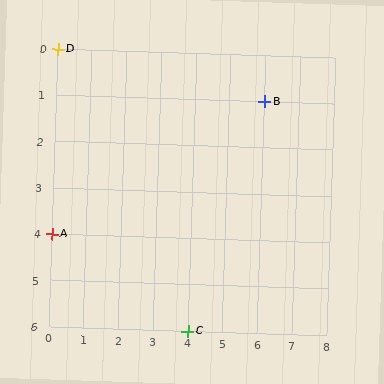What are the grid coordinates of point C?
Point C is at grid coordinates (4, 6).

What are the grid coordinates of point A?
Point A is at grid coordinates (0, 4).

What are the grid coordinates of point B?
Point B is at grid coordinates (6, 1).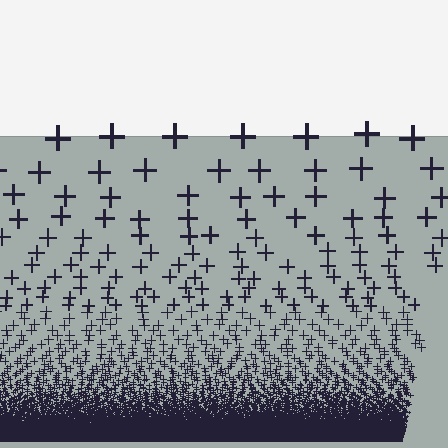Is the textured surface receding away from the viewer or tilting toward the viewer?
The surface appears to tilt toward the viewer. Texture elements get larger and sparser toward the top.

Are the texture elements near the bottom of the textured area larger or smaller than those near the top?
Smaller. The gradient is inverted — elements near the bottom are smaller and denser.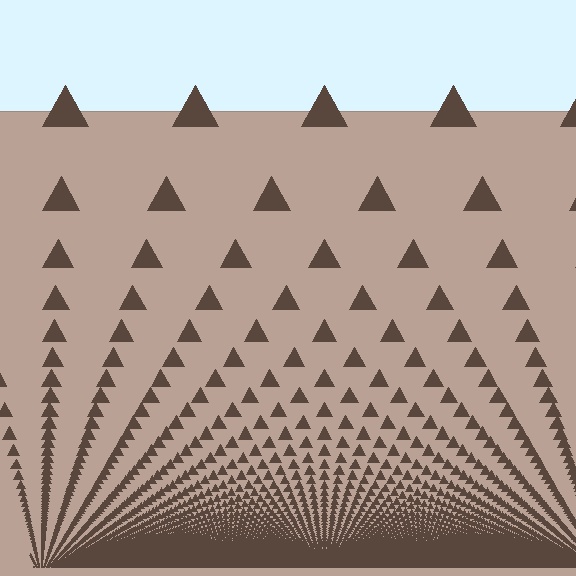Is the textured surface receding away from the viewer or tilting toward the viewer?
The surface appears to tilt toward the viewer. Texture elements get larger and sparser toward the top.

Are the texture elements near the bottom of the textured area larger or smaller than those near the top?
Smaller. The gradient is inverted — elements near the bottom are smaller and denser.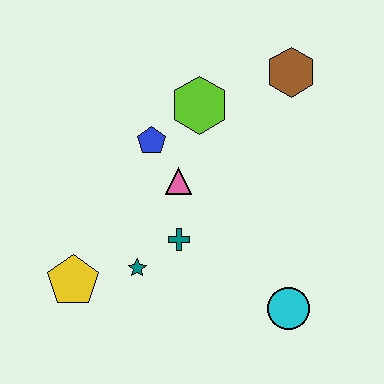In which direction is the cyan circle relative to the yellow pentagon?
The cyan circle is to the right of the yellow pentagon.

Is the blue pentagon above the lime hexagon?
No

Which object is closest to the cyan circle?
The teal cross is closest to the cyan circle.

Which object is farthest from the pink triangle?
The cyan circle is farthest from the pink triangle.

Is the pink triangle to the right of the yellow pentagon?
Yes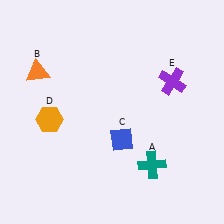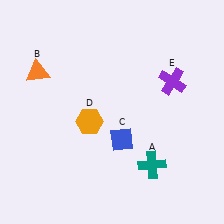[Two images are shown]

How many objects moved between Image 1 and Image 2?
1 object moved between the two images.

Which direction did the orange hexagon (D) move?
The orange hexagon (D) moved right.